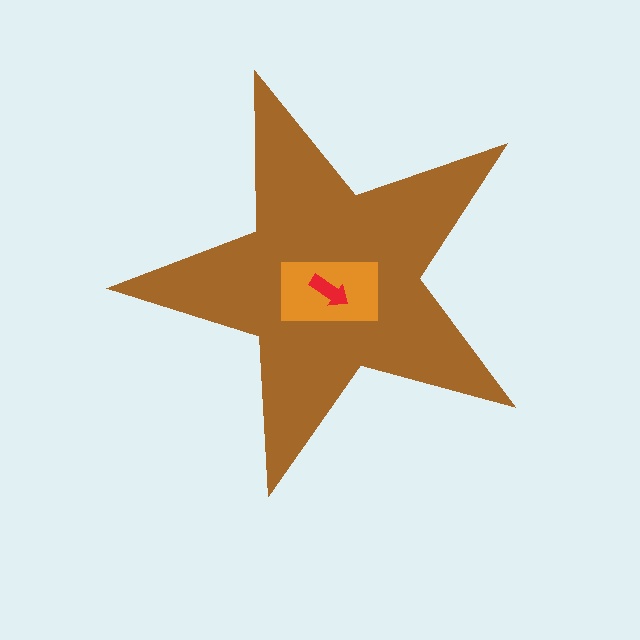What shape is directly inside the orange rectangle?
The red arrow.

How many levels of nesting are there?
3.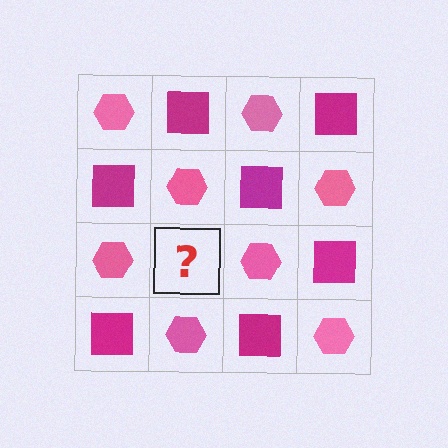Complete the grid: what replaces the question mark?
The question mark should be replaced with a magenta square.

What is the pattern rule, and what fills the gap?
The rule is that it alternates pink hexagon and magenta square in a checkerboard pattern. The gap should be filled with a magenta square.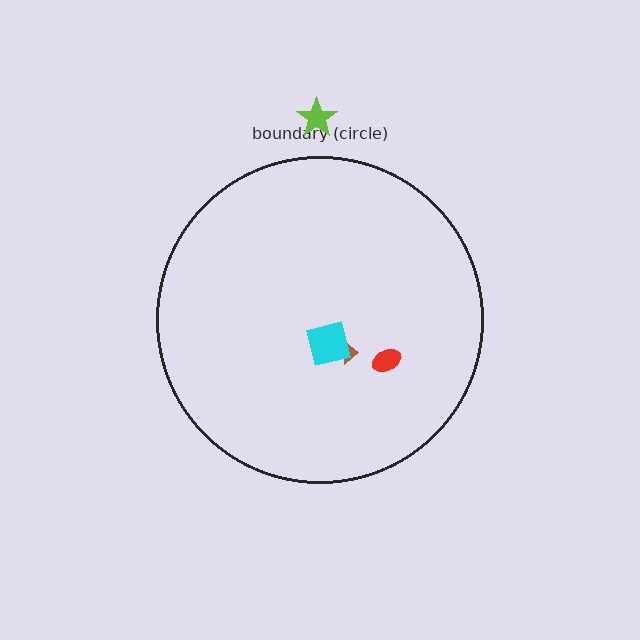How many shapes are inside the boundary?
3 inside, 1 outside.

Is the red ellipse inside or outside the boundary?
Inside.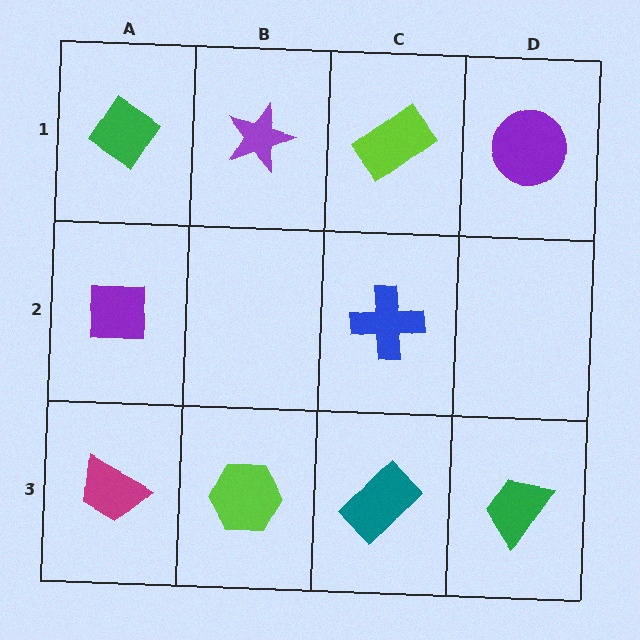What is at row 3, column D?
A green trapezoid.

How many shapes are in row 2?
2 shapes.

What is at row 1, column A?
A green diamond.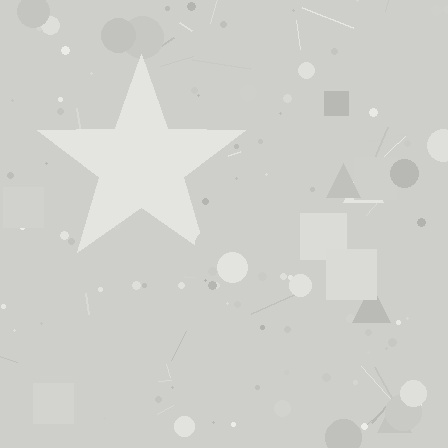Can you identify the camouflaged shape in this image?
The camouflaged shape is a star.